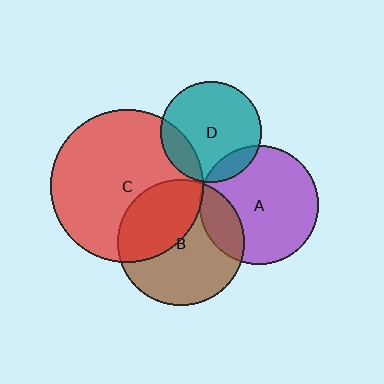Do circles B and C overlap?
Yes.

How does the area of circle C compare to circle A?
Approximately 1.7 times.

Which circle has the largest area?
Circle C (red).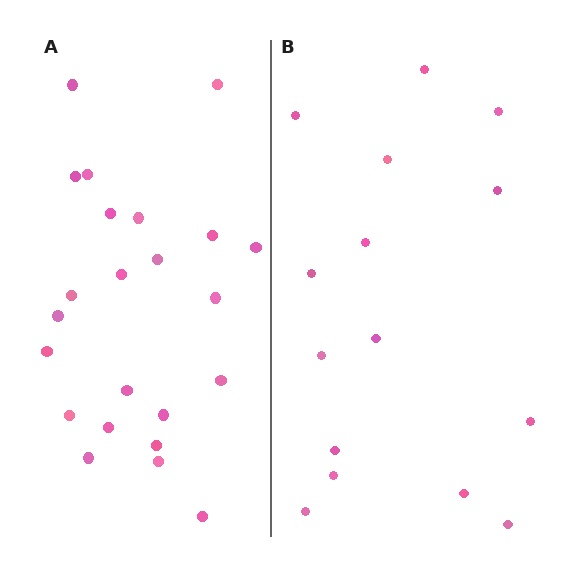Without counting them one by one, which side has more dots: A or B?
Region A (the left region) has more dots.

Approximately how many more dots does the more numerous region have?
Region A has roughly 8 or so more dots than region B.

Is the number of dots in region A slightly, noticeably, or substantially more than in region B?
Region A has substantially more. The ratio is roughly 1.5 to 1.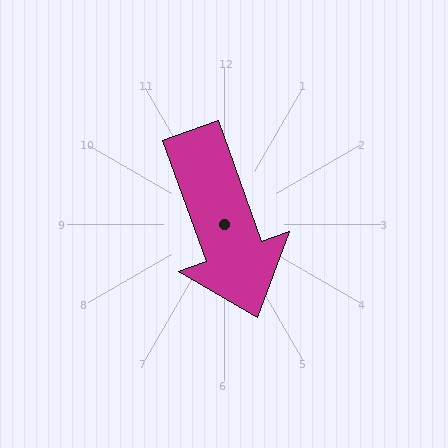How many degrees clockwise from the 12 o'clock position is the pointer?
Approximately 160 degrees.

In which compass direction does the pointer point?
South.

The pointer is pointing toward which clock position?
Roughly 5 o'clock.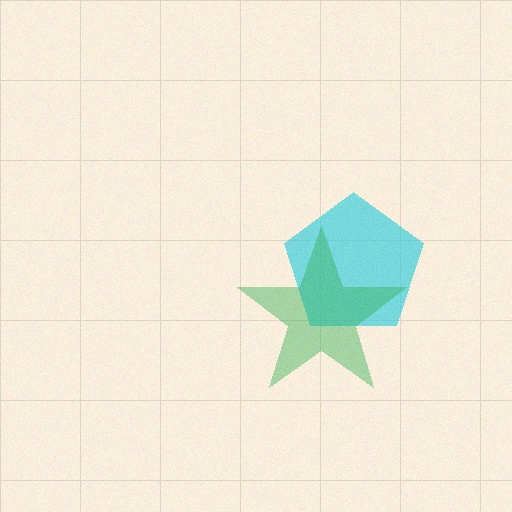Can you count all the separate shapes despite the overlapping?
Yes, there are 2 separate shapes.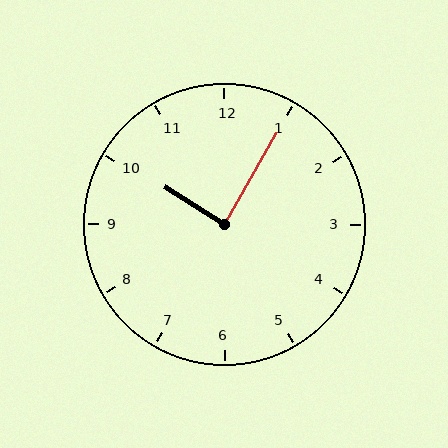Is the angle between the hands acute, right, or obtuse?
It is right.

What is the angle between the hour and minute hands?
Approximately 88 degrees.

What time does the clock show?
10:05.